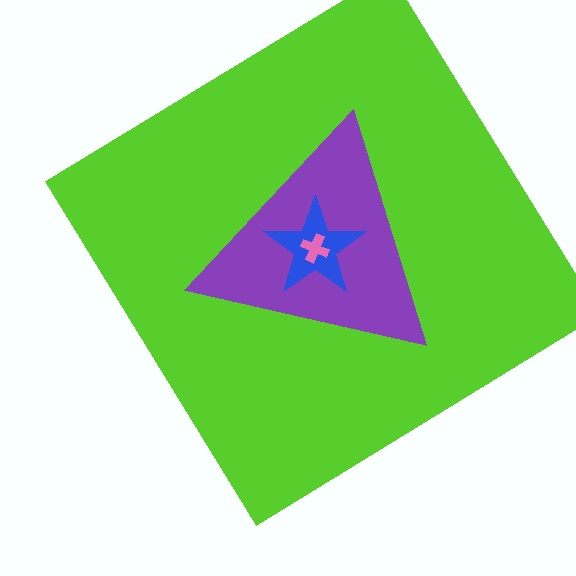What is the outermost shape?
The lime diamond.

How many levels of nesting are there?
4.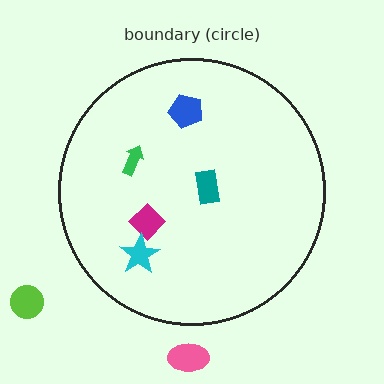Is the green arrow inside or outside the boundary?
Inside.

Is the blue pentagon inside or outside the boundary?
Inside.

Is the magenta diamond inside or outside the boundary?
Inside.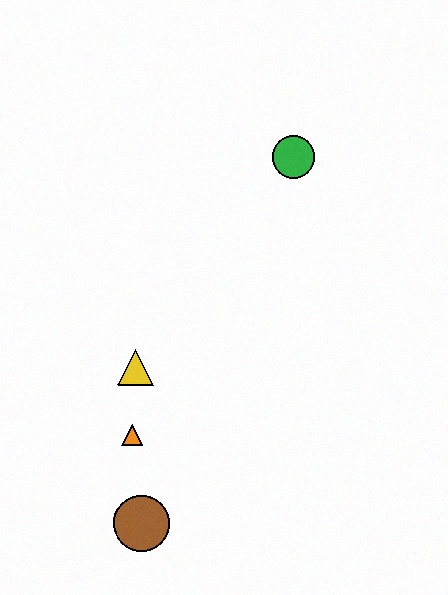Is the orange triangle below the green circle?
Yes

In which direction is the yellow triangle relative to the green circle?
The yellow triangle is below the green circle.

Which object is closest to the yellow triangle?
The orange triangle is closest to the yellow triangle.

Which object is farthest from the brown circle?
The green circle is farthest from the brown circle.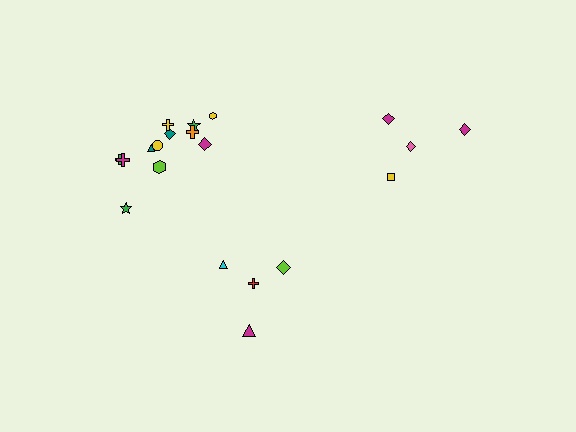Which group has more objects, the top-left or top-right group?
The top-left group.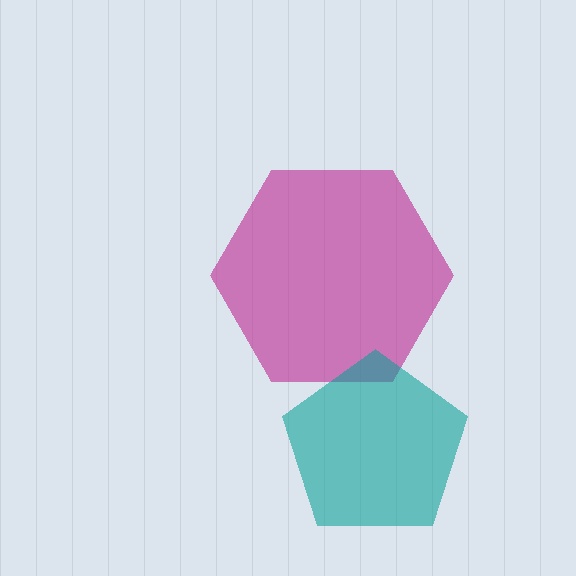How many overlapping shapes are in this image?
There are 2 overlapping shapes in the image.